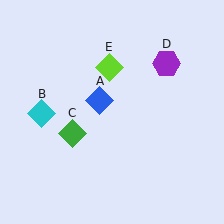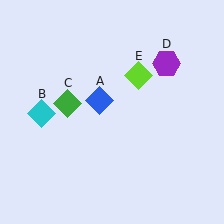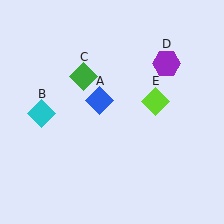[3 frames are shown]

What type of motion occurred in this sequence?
The green diamond (object C), lime diamond (object E) rotated clockwise around the center of the scene.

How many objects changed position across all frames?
2 objects changed position: green diamond (object C), lime diamond (object E).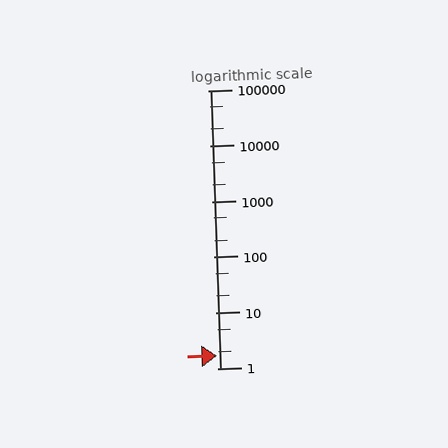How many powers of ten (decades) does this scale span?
The scale spans 5 decades, from 1 to 100000.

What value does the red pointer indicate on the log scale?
The pointer indicates approximately 1.7.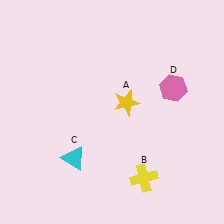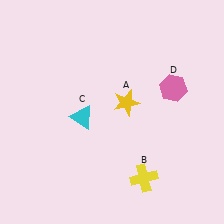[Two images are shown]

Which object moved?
The cyan triangle (C) moved up.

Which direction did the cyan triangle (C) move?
The cyan triangle (C) moved up.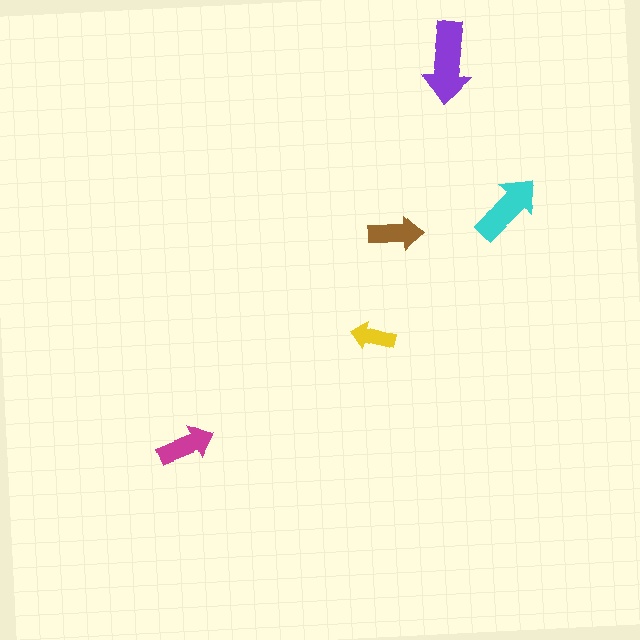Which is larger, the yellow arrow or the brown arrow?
The brown one.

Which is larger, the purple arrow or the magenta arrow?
The purple one.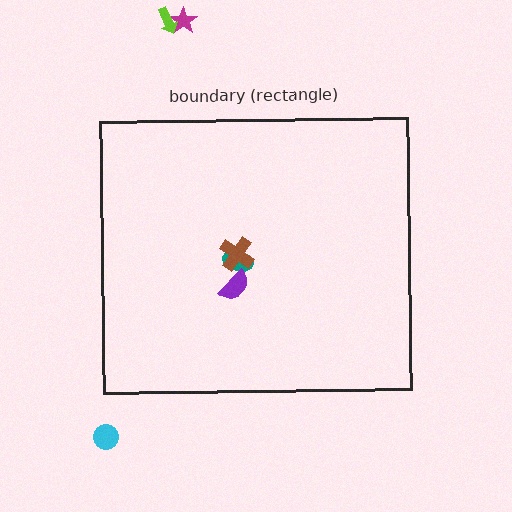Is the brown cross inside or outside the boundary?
Inside.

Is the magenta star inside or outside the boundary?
Outside.